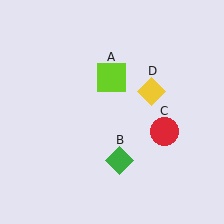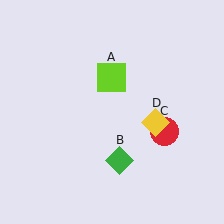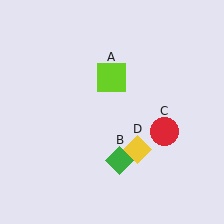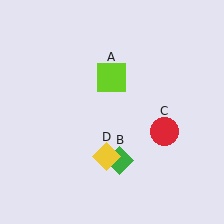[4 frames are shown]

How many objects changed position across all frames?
1 object changed position: yellow diamond (object D).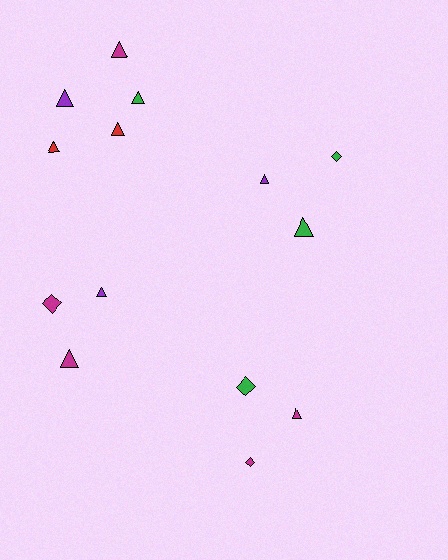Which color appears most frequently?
Magenta, with 5 objects.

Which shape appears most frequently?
Triangle, with 10 objects.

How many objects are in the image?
There are 14 objects.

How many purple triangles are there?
There are 3 purple triangles.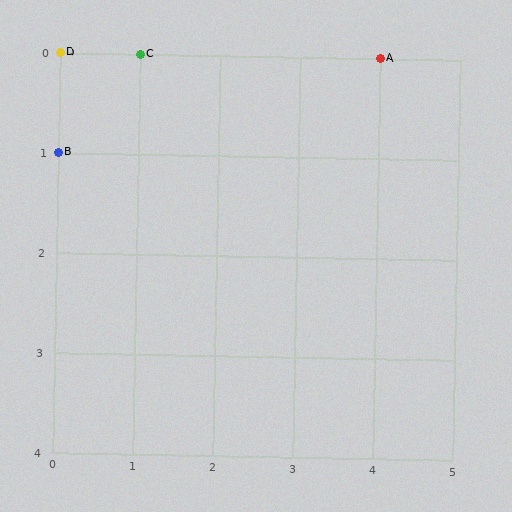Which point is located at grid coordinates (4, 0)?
Point A is at (4, 0).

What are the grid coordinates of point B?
Point B is at grid coordinates (0, 1).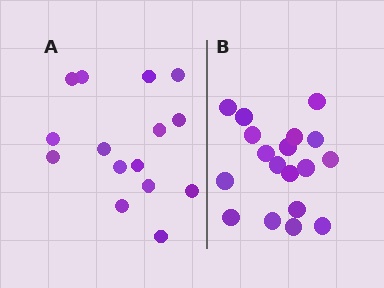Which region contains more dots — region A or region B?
Region B (the right region) has more dots.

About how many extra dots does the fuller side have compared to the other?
Region B has just a few more — roughly 2 or 3 more dots than region A.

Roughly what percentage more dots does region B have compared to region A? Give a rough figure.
About 20% more.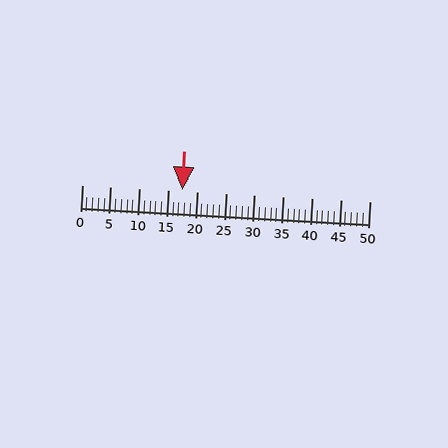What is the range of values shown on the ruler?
The ruler shows values from 0 to 50.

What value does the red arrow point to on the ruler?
The red arrow points to approximately 17.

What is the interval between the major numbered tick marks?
The major tick marks are spaced 5 units apart.